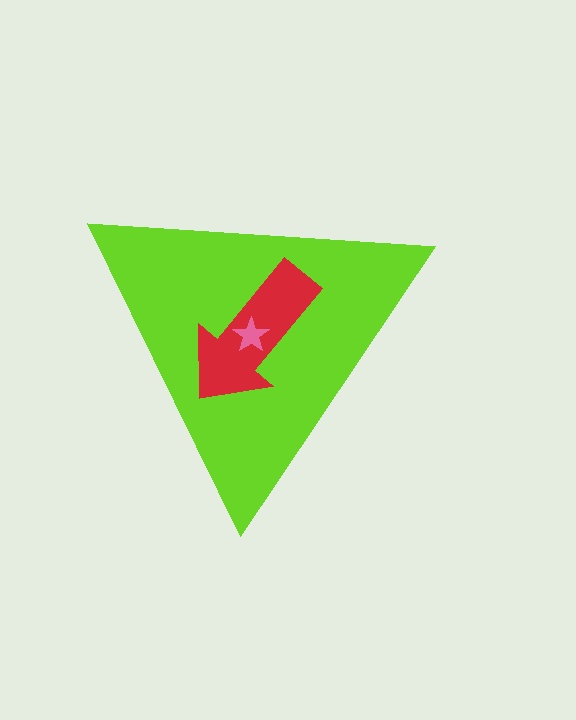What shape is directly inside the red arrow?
The pink star.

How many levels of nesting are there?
3.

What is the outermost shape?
The lime triangle.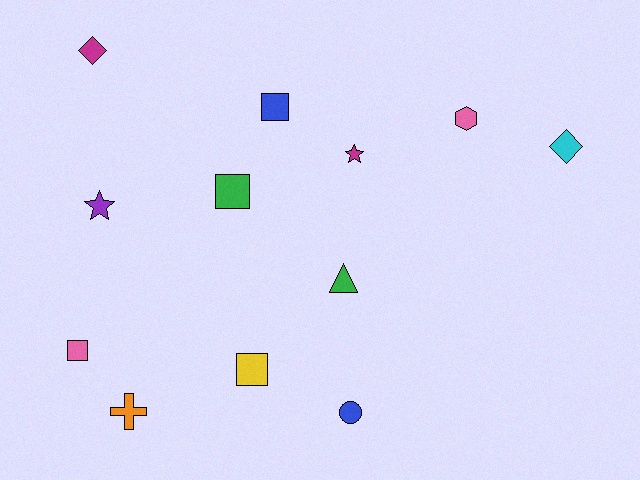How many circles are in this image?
There is 1 circle.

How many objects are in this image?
There are 12 objects.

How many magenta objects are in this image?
There are 2 magenta objects.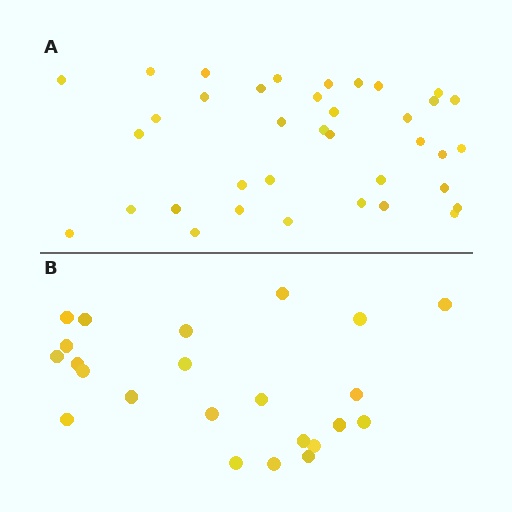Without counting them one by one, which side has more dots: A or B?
Region A (the top region) has more dots.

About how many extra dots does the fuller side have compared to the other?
Region A has approximately 15 more dots than region B.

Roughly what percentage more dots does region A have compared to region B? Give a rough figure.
About 60% more.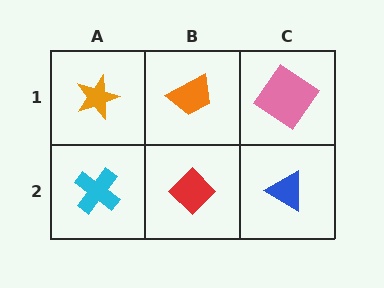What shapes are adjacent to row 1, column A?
A cyan cross (row 2, column A), an orange trapezoid (row 1, column B).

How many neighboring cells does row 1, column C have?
2.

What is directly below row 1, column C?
A blue triangle.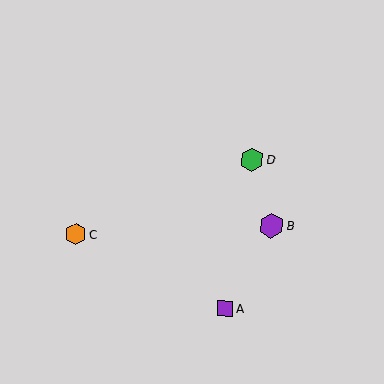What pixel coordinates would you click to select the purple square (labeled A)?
Click at (226, 309) to select the purple square A.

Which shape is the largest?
The purple hexagon (labeled B) is the largest.